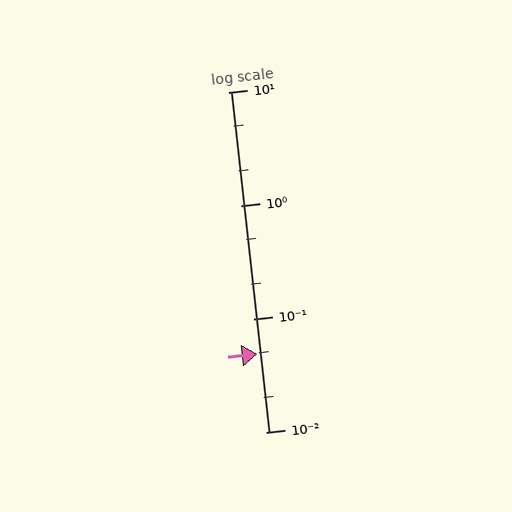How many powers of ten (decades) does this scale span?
The scale spans 3 decades, from 0.01 to 10.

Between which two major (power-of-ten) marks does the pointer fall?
The pointer is between 0.01 and 0.1.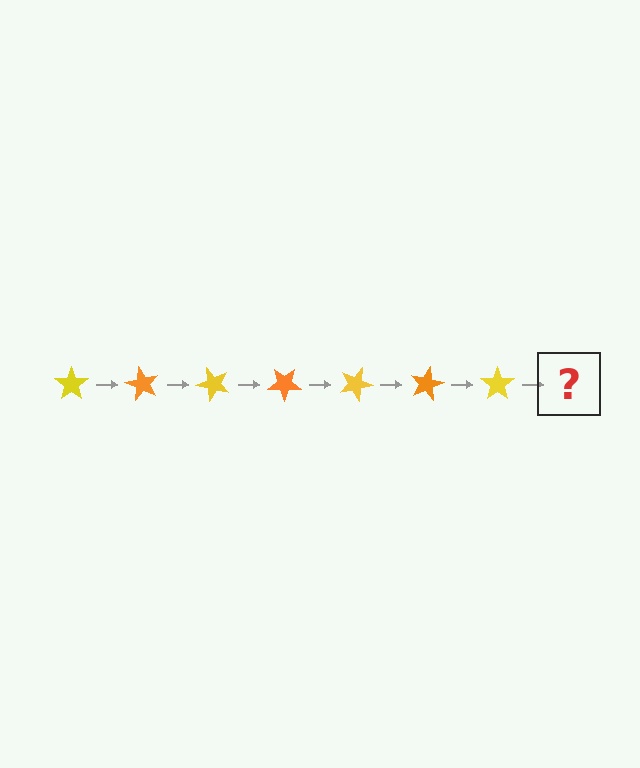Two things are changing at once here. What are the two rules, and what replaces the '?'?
The two rules are that it rotates 60 degrees each step and the color cycles through yellow and orange. The '?' should be an orange star, rotated 420 degrees from the start.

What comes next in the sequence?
The next element should be an orange star, rotated 420 degrees from the start.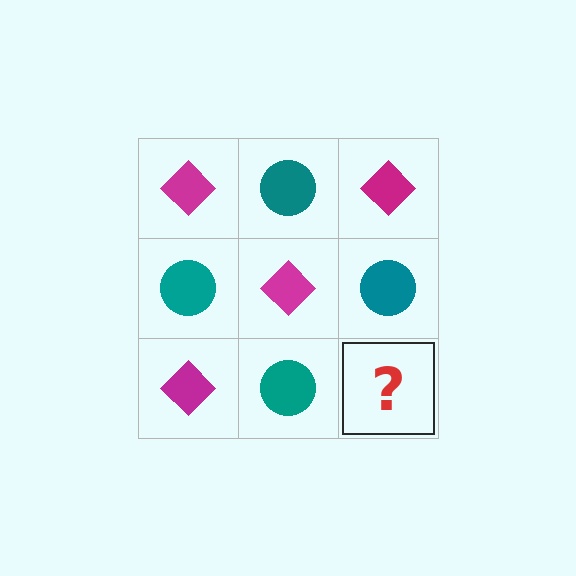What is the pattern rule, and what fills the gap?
The rule is that it alternates magenta diamond and teal circle in a checkerboard pattern. The gap should be filled with a magenta diamond.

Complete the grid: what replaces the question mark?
The question mark should be replaced with a magenta diamond.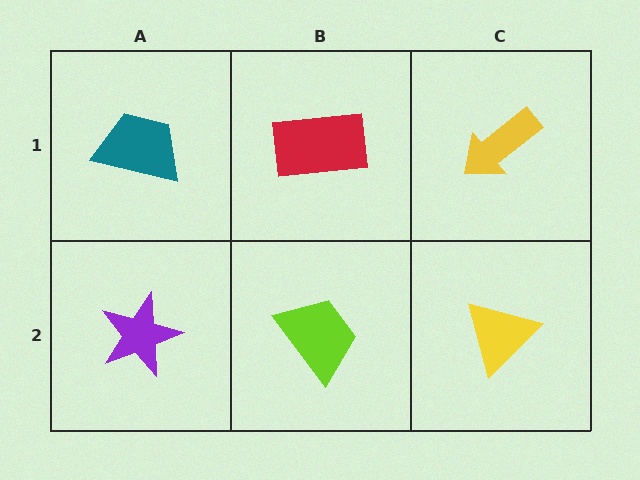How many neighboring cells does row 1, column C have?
2.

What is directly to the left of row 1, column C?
A red rectangle.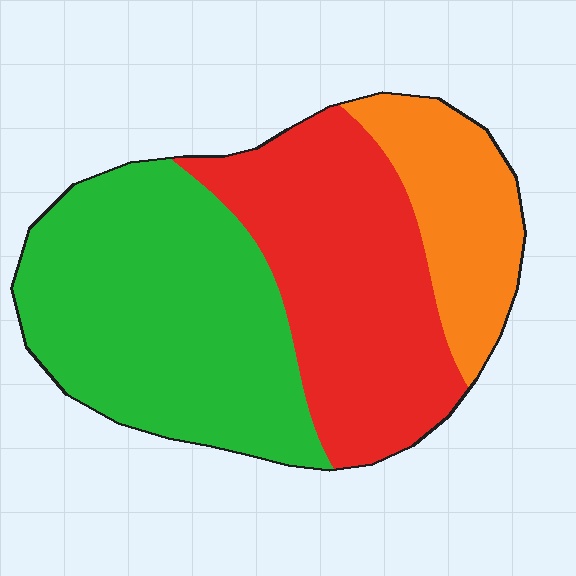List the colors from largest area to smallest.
From largest to smallest: green, red, orange.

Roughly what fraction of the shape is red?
Red covers around 35% of the shape.